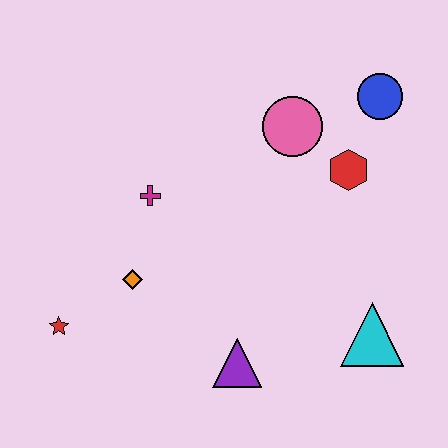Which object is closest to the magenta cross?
The orange diamond is closest to the magenta cross.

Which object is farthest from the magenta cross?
The cyan triangle is farthest from the magenta cross.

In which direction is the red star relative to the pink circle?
The red star is to the left of the pink circle.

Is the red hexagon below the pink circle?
Yes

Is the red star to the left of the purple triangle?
Yes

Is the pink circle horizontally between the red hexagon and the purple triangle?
Yes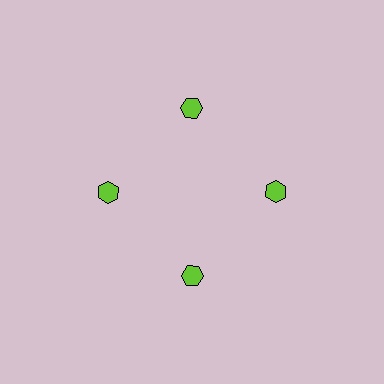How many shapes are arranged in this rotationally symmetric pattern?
There are 4 shapes, arranged in 4 groups of 1.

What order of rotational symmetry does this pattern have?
This pattern has 4-fold rotational symmetry.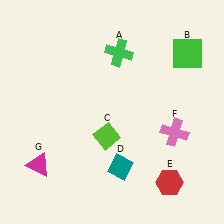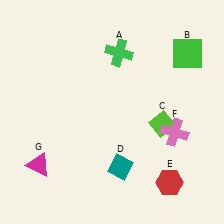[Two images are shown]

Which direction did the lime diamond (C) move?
The lime diamond (C) moved right.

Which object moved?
The lime diamond (C) moved right.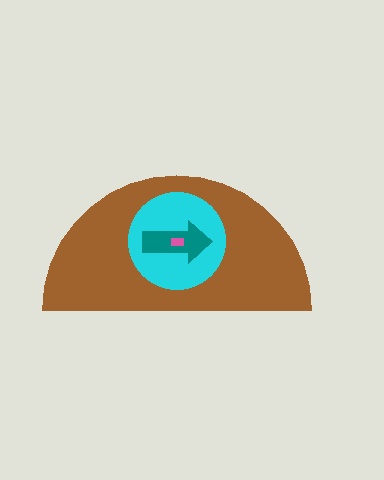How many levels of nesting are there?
4.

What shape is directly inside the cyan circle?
The teal arrow.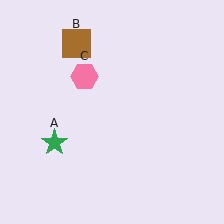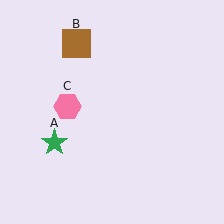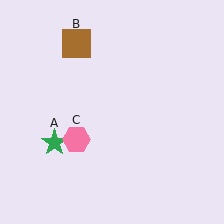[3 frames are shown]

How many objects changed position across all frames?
1 object changed position: pink hexagon (object C).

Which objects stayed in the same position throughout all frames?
Green star (object A) and brown square (object B) remained stationary.